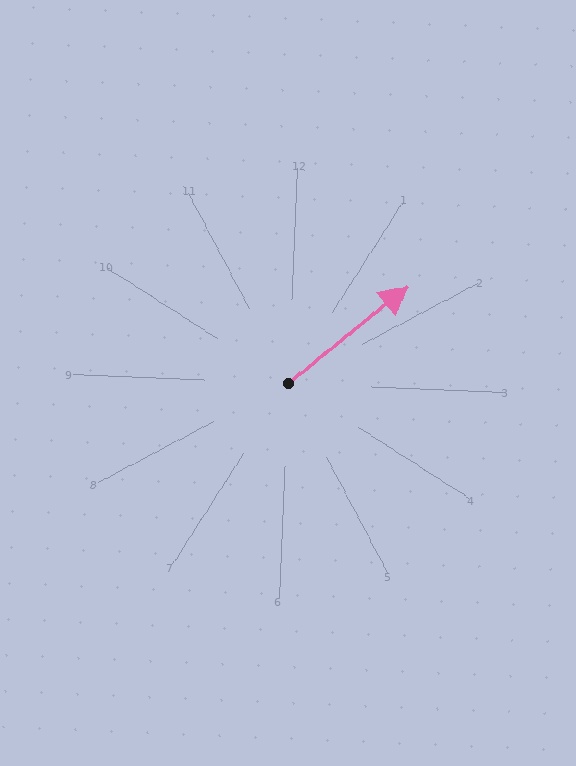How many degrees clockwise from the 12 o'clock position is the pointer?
Approximately 48 degrees.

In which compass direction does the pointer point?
Northeast.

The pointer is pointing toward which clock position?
Roughly 2 o'clock.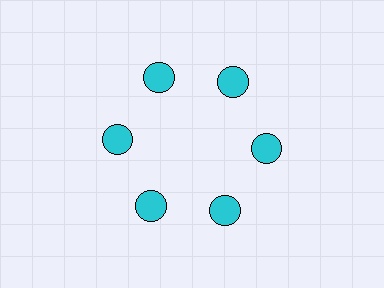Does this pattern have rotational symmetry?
Yes, this pattern has 6-fold rotational symmetry. It looks the same after rotating 60 degrees around the center.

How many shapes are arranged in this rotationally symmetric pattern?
There are 6 shapes, arranged in 6 groups of 1.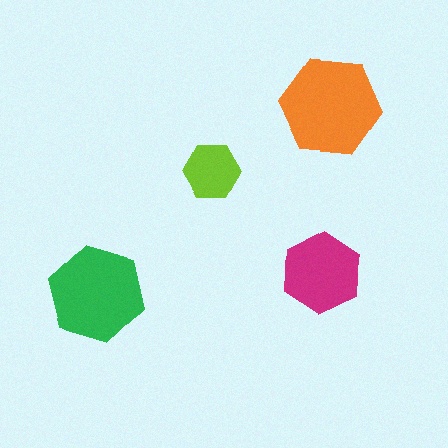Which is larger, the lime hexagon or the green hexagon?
The green one.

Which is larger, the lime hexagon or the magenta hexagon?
The magenta one.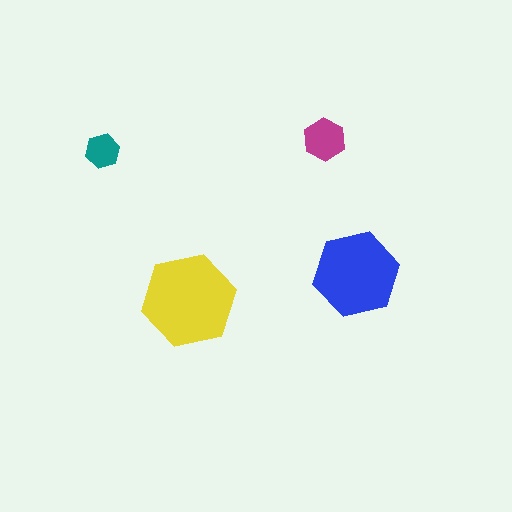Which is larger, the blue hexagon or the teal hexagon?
The blue one.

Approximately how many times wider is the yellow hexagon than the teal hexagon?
About 2.5 times wider.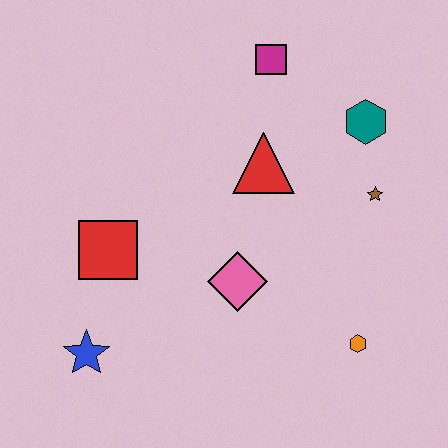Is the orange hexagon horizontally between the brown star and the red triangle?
Yes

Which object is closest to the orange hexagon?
The pink diamond is closest to the orange hexagon.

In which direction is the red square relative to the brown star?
The red square is to the left of the brown star.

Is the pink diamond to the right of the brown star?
No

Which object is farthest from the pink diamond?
The magenta square is farthest from the pink diamond.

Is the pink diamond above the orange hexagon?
Yes